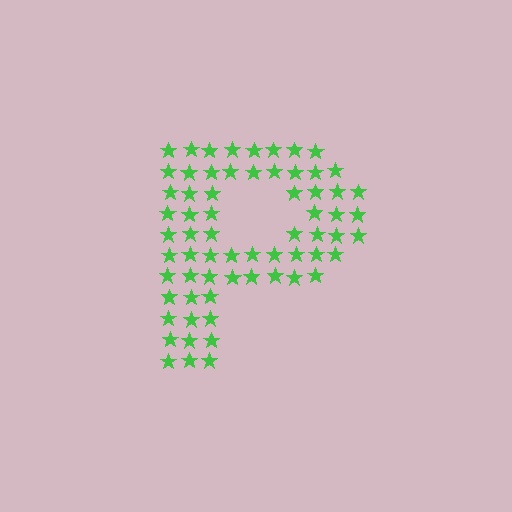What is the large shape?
The large shape is the letter P.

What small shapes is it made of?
It is made of small stars.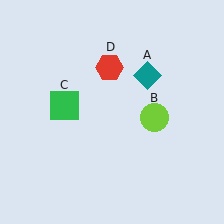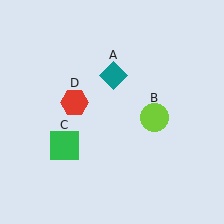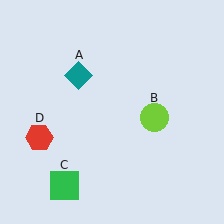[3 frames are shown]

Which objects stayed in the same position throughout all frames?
Lime circle (object B) remained stationary.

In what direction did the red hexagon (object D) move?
The red hexagon (object D) moved down and to the left.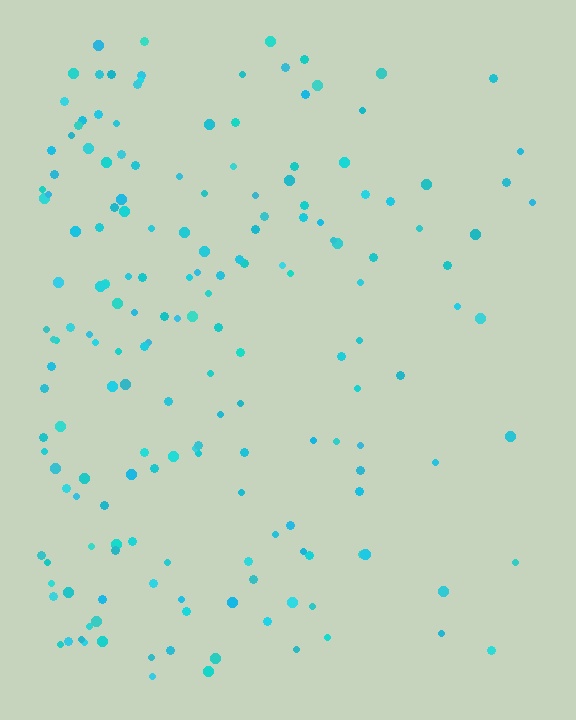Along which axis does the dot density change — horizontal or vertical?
Horizontal.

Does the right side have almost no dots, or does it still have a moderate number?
Still a moderate number, just noticeably fewer than the left.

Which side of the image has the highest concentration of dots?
The left.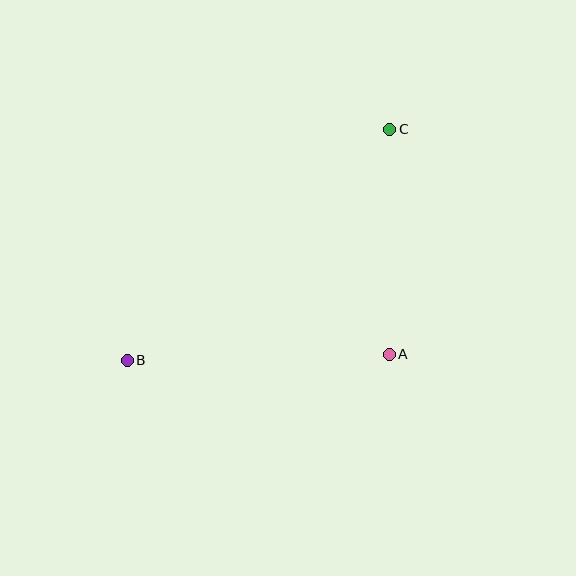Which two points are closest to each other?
Points A and C are closest to each other.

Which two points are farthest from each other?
Points B and C are farthest from each other.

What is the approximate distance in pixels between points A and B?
The distance between A and B is approximately 262 pixels.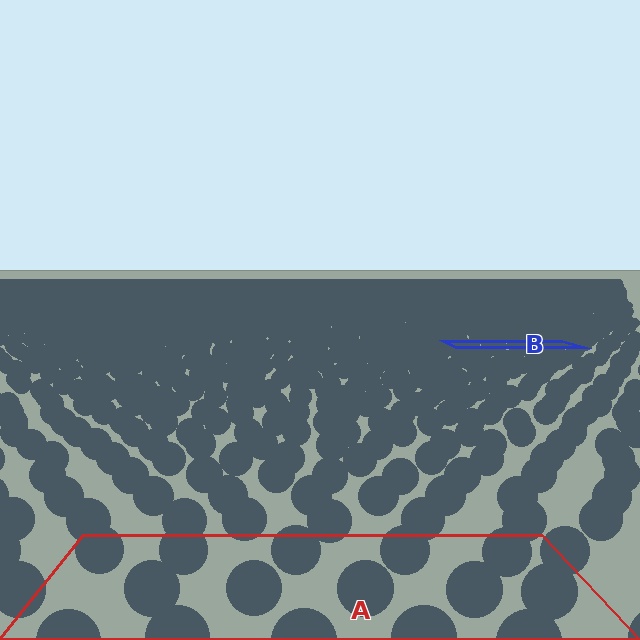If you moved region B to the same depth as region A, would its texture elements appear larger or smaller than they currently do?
They would appear larger. At a closer depth, the same texture elements are projected at a bigger on-screen size.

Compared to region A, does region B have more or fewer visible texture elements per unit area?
Region B has more texture elements per unit area — they are packed more densely because it is farther away.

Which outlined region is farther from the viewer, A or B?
Region B is farther from the viewer — the texture elements inside it appear smaller and more densely packed.